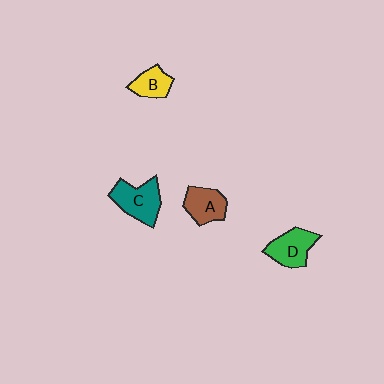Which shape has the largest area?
Shape C (teal).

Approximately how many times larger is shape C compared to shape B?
Approximately 1.6 times.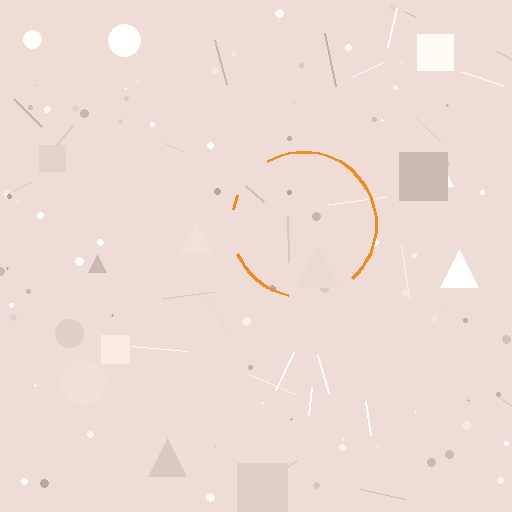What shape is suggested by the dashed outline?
The dashed outline suggests a circle.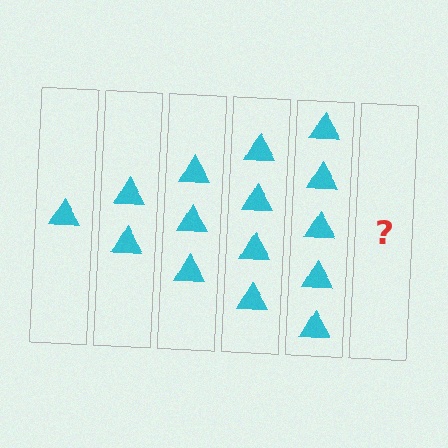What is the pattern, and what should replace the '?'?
The pattern is that each step adds one more triangle. The '?' should be 6 triangles.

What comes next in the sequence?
The next element should be 6 triangles.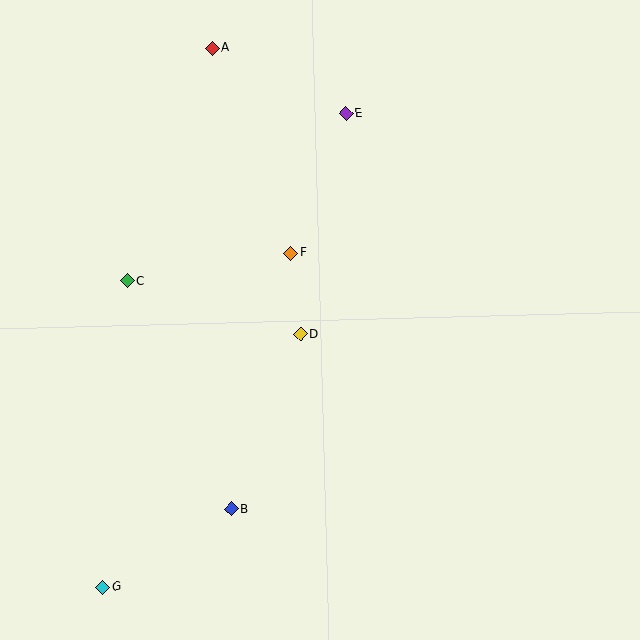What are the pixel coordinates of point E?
Point E is at (346, 114).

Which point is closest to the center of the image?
Point D at (301, 334) is closest to the center.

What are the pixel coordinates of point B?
Point B is at (231, 509).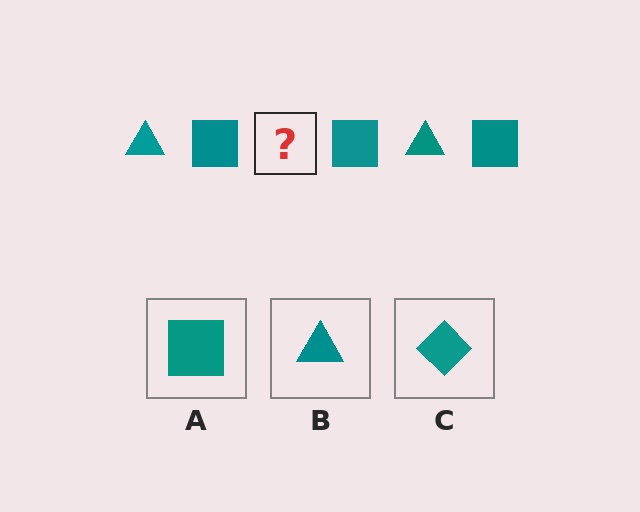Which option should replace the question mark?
Option B.